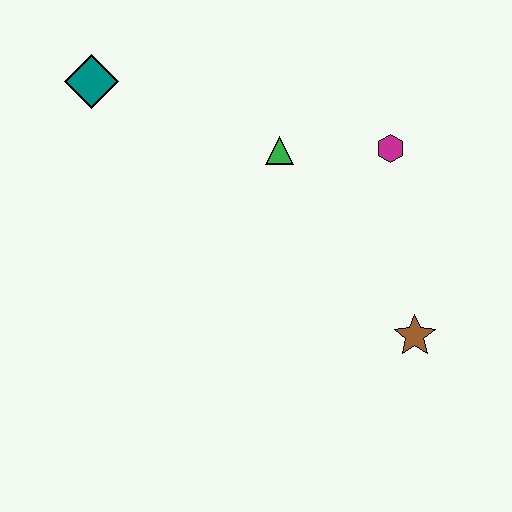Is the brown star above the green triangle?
No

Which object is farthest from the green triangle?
The brown star is farthest from the green triangle.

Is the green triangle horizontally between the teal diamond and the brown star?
Yes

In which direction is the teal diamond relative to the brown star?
The teal diamond is to the left of the brown star.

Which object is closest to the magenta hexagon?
The green triangle is closest to the magenta hexagon.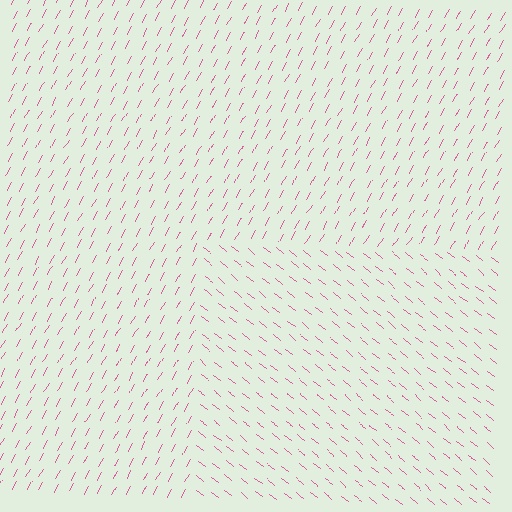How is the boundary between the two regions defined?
The boundary is defined purely by a change in line orientation (approximately 81 degrees difference). All lines are the same color and thickness.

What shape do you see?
I see a rectangle.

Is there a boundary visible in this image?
Yes, there is a texture boundary formed by a change in line orientation.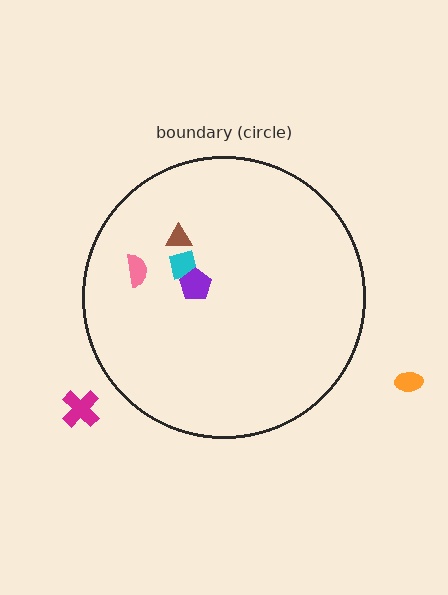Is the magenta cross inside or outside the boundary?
Outside.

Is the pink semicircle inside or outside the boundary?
Inside.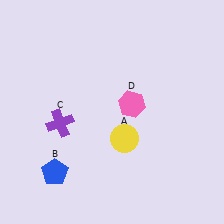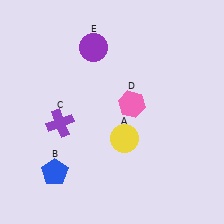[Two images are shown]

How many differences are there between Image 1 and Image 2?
There is 1 difference between the two images.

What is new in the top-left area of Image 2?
A purple circle (E) was added in the top-left area of Image 2.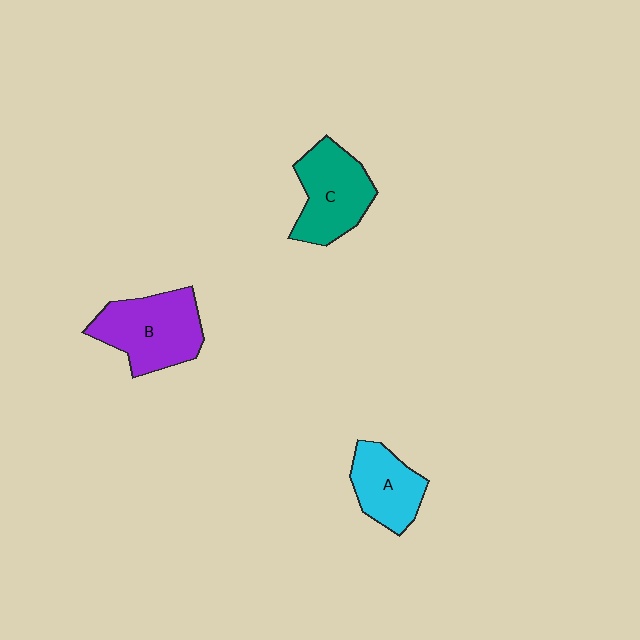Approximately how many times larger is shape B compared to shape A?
Approximately 1.4 times.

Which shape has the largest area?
Shape B (purple).